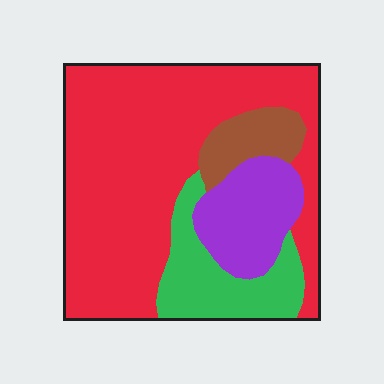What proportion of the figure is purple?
Purple covers about 15% of the figure.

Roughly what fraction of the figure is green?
Green takes up about one sixth (1/6) of the figure.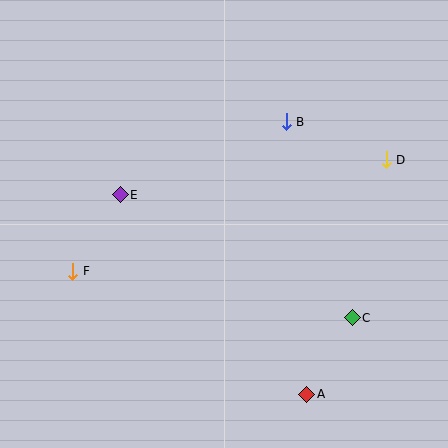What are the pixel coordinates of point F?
Point F is at (73, 271).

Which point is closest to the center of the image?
Point E at (120, 195) is closest to the center.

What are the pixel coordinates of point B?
Point B is at (286, 122).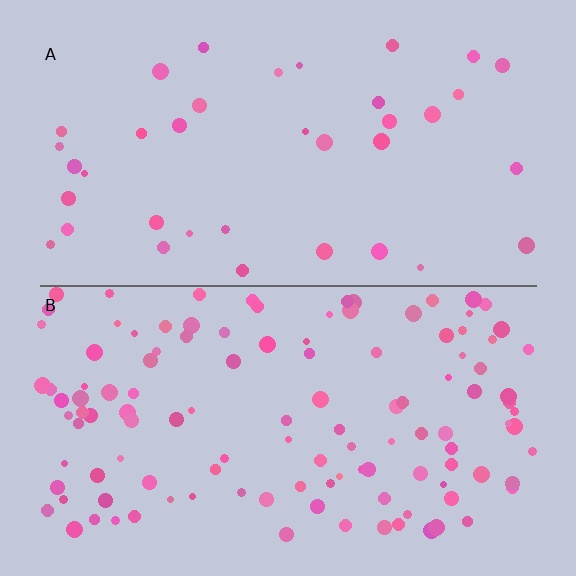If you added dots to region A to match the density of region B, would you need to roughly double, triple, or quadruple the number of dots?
Approximately triple.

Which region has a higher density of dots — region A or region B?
B (the bottom).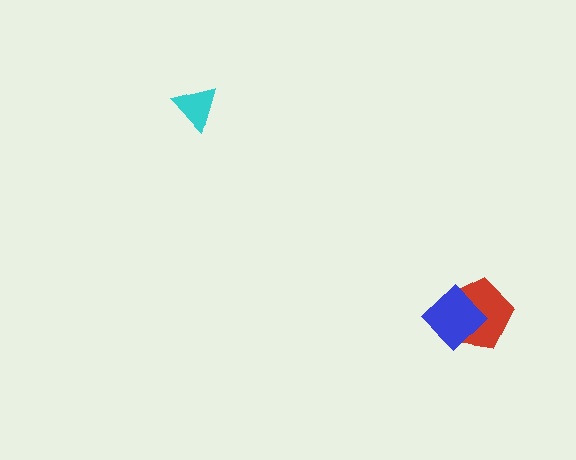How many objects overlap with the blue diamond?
1 object overlaps with the blue diamond.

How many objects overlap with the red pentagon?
1 object overlaps with the red pentagon.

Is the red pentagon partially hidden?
Yes, it is partially covered by another shape.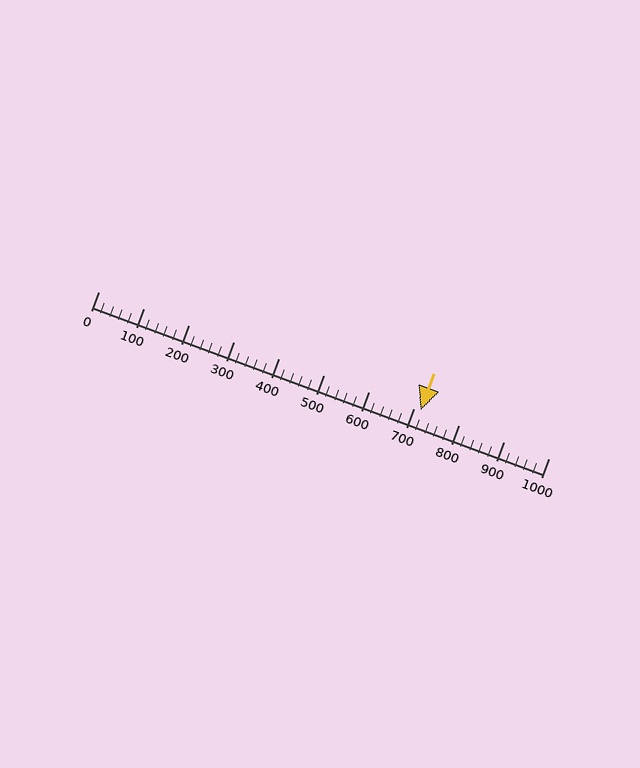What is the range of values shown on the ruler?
The ruler shows values from 0 to 1000.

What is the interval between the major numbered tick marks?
The major tick marks are spaced 100 units apart.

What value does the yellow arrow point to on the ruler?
The yellow arrow points to approximately 715.